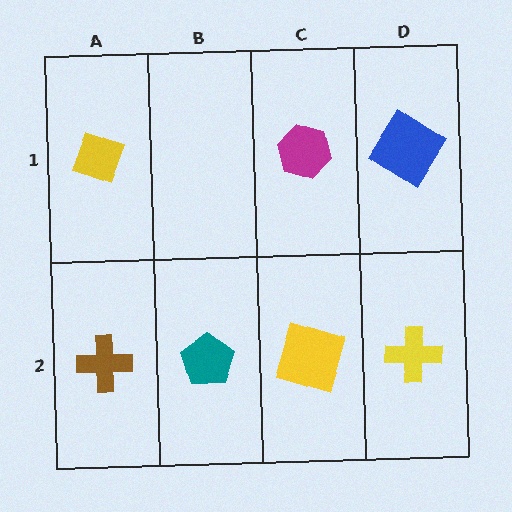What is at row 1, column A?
A yellow diamond.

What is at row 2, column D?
A yellow cross.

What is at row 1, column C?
A magenta hexagon.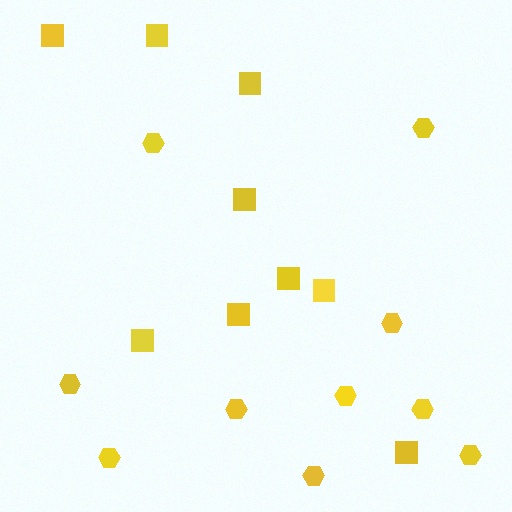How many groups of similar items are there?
There are 2 groups: one group of squares (9) and one group of hexagons (10).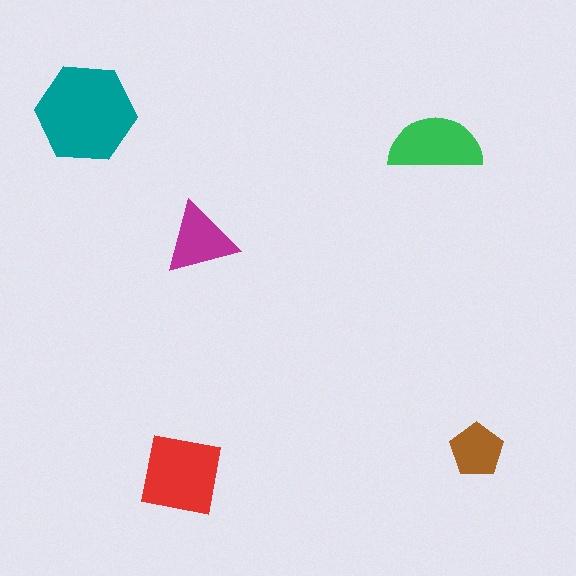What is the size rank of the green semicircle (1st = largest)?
3rd.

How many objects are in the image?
There are 5 objects in the image.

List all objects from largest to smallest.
The teal hexagon, the red square, the green semicircle, the magenta triangle, the brown pentagon.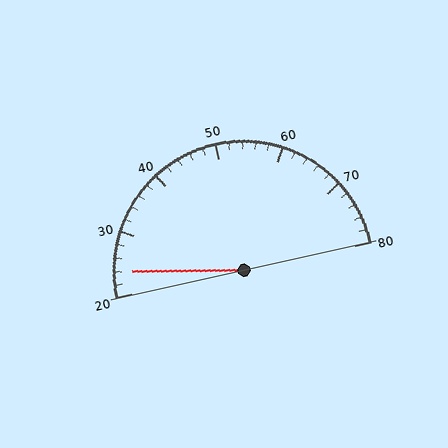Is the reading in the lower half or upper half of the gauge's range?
The reading is in the lower half of the range (20 to 80).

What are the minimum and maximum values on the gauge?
The gauge ranges from 20 to 80.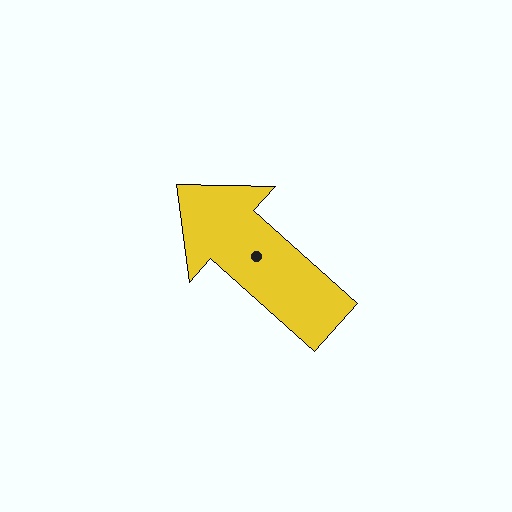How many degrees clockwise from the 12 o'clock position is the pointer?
Approximately 312 degrees.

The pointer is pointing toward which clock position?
Roughly 10 o'clock.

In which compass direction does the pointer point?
Northwest.